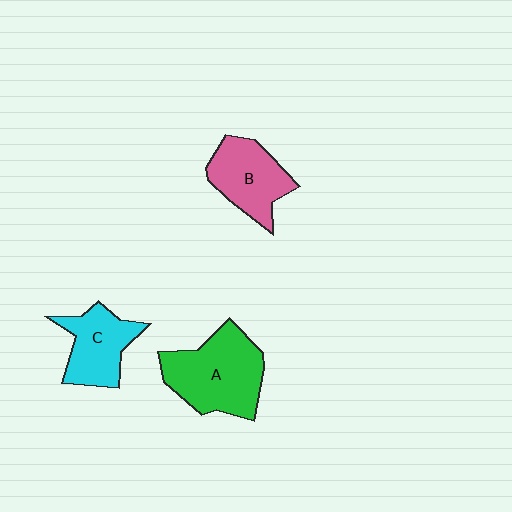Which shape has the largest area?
Shape A (green).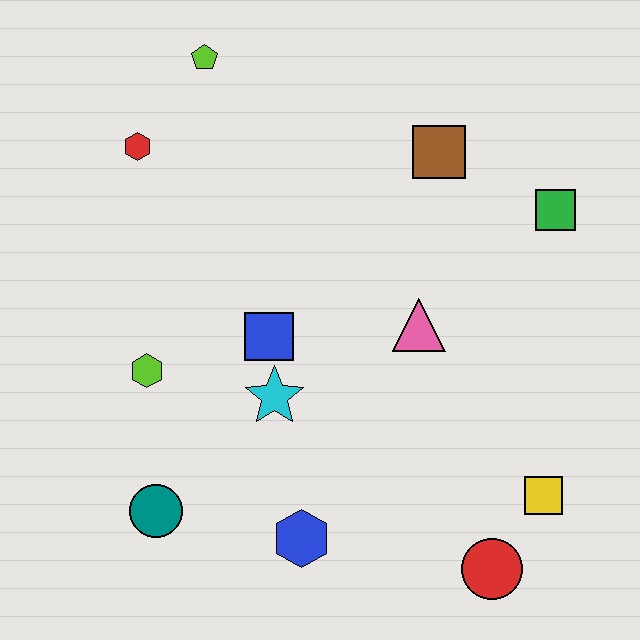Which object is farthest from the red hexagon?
The red circle is farthest from the red hexagon.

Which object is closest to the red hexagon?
The lime pentagon is closest to the red hexagon.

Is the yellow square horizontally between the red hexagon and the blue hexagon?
No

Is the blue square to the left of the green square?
Yes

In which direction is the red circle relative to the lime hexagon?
The red circle is to the right of the lime hexagon.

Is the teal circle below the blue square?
Yes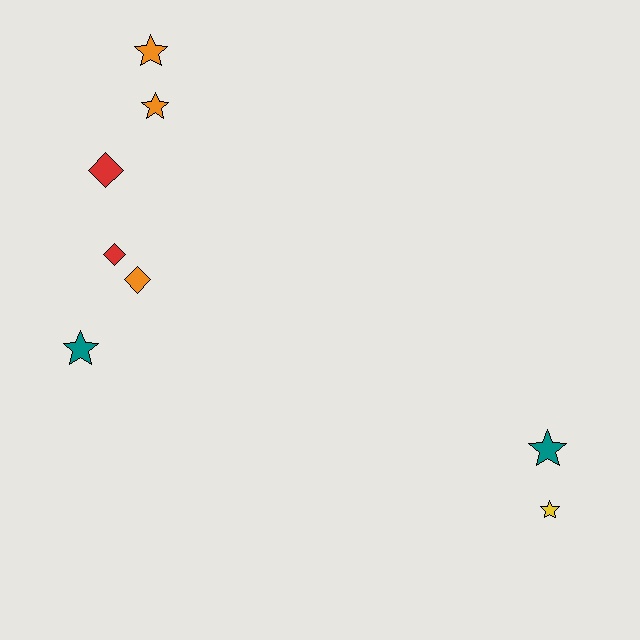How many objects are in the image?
There are 8 objects.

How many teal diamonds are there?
There are no teal diamonds.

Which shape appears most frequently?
Star, with 5 objects.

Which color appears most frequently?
Orange, with 3 objects.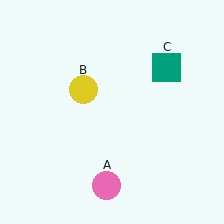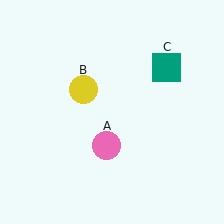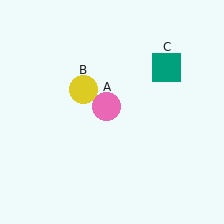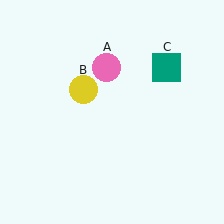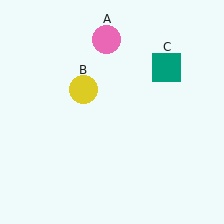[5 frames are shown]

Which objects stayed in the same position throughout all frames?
Yellow circle (object B) and teal square (object C) remained stationary.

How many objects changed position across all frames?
1 object changed position: pink circle (object A).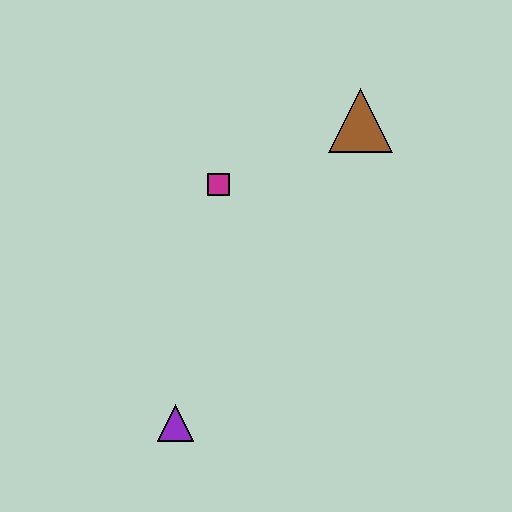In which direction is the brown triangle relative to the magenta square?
The brown triangle is to the right of the magenta square.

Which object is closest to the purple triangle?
The magenta square is closest to the purple triangle.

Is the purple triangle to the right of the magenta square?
No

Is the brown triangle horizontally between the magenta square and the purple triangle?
No